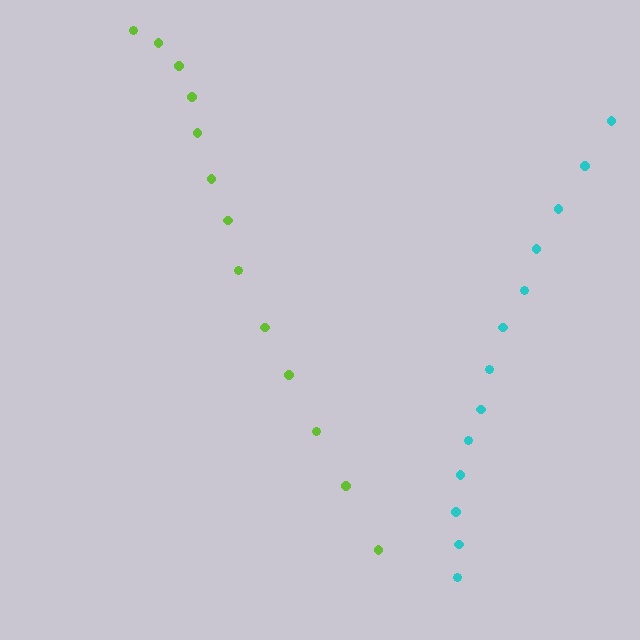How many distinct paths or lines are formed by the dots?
There are 2 distinct paths.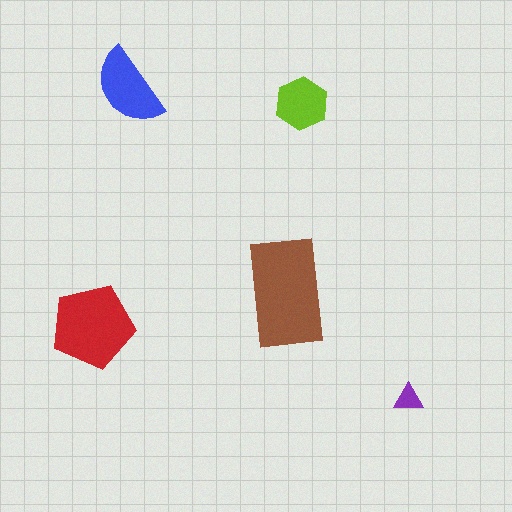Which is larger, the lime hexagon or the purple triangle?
The lime hexagon.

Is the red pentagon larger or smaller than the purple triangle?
Larger.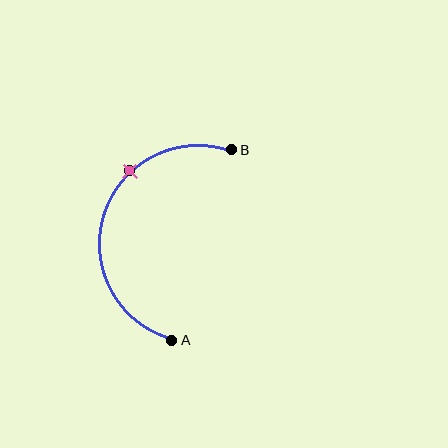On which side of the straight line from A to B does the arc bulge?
The arc bulges to the left of the straight line connecting A and B.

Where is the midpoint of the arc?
The arc midpoint is the point on the curve farthest from the straight line joining A and B. It sits to the left of that line.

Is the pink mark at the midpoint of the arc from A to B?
No. The pink mark lies on the arc but is closer to endpoint B. The arc midpoint would be at the point on the curve equidistant along the arc from both A and B.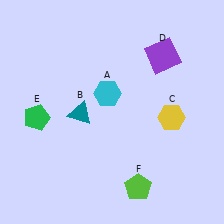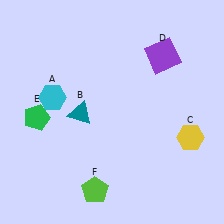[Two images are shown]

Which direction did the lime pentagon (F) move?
The lime pentagon (F) moved left.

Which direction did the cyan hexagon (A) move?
The cyan hexagon (A) moved left.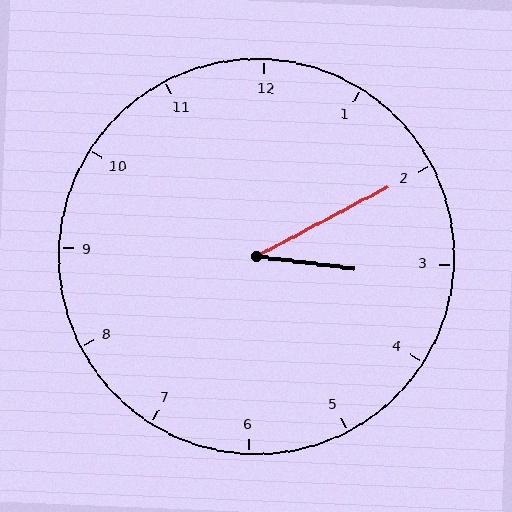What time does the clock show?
3:10.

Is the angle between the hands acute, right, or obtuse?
It is acute.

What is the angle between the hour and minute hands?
Approximately 35 degrees.